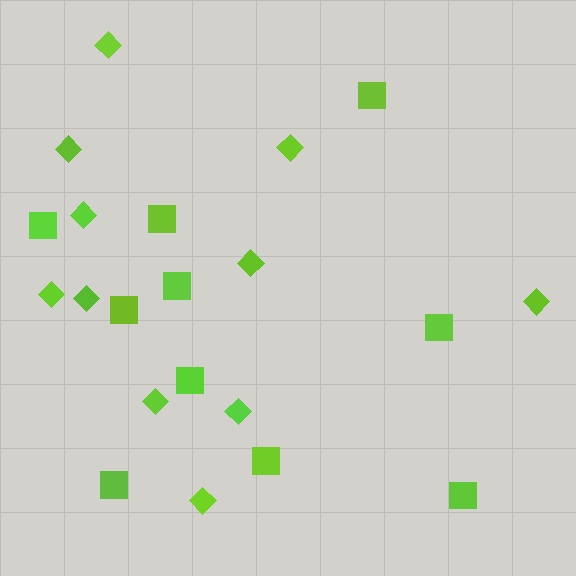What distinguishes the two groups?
There are 2 groups: one group of diamonds (11) and one group of squares (10).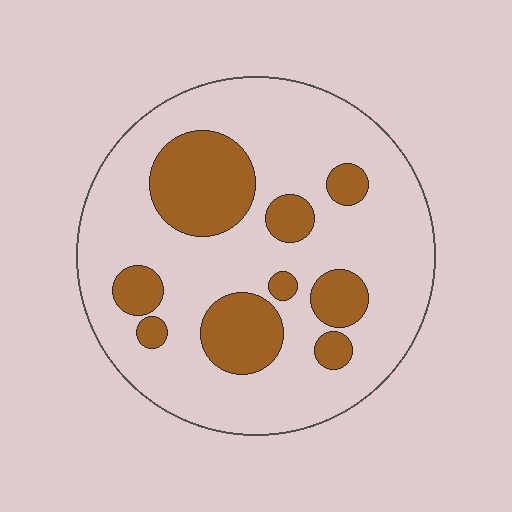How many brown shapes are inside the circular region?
9.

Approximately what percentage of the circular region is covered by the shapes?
Approximately 25%.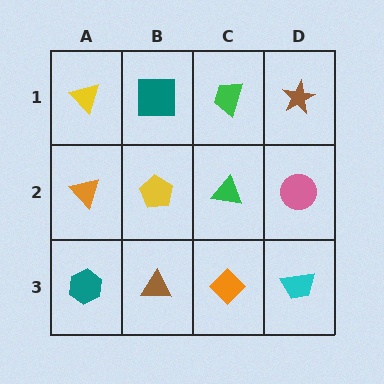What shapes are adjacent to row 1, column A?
An orange triangle (row 2, column A), a teal square (row 1, column B).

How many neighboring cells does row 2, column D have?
3.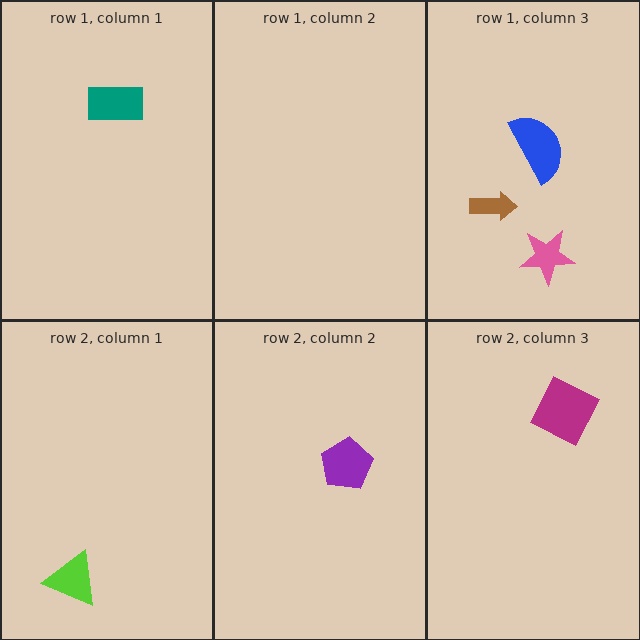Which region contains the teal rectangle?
The row 1, column 1 region.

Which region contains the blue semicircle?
The row 1, column 3 region.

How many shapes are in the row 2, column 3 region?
1.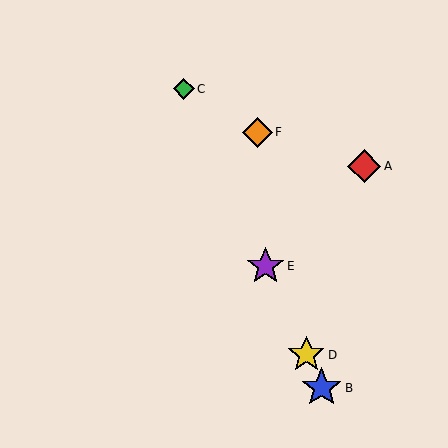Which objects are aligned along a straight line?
Objects B, C, D, E are aligned along a straight line.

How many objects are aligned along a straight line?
4 objects (B, C, D, E) are aligned along a straight line.